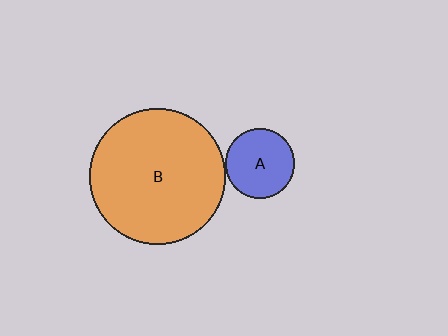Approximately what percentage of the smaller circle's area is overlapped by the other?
Approximately 5%.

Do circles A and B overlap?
Yes.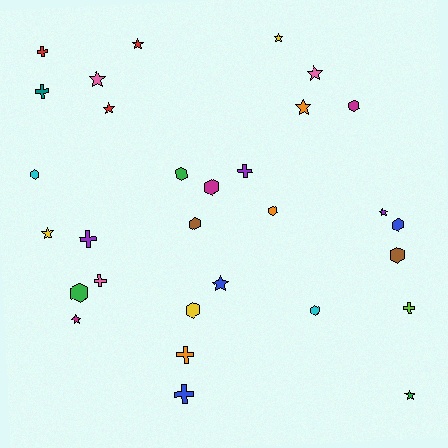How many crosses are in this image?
There are 8 crosses.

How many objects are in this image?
There are 30 objects.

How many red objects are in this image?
There are 3 red objects.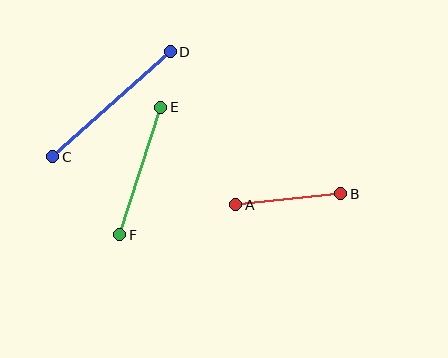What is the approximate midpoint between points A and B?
The midpoint is at approximately (288, 199) pixels.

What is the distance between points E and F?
The distance is approximately 134 pixels.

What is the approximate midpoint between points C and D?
The midpoint is at approximately (111, 104) pixels.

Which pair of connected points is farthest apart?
Points C and D are farthest apart.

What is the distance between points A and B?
The distance is approximately 105 pixels.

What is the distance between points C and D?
The distance is approximately 158 pixels.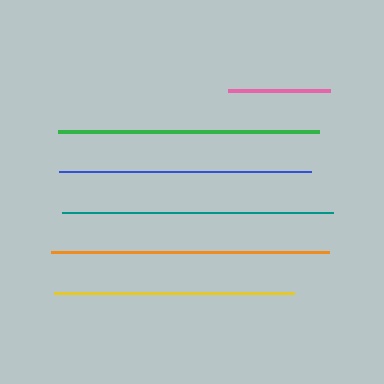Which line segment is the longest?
The orange line is the longest at approximately 278 pixels.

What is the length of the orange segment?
The orange segment is approximately 278 pixels long.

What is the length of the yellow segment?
The yellow segment is approximately 240 pixels long.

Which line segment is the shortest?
The pink line is the shortest at approximately 102 pixels.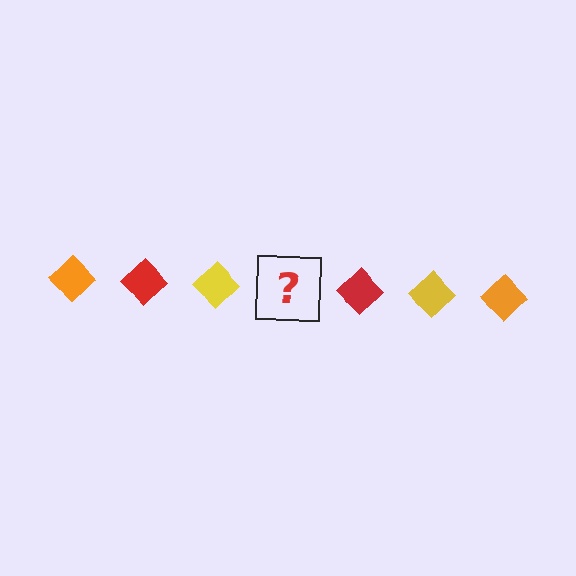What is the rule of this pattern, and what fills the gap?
The rule is that the pattern cycles through orange, red, yellow diamonds. The gap should be filled with an orange diamond.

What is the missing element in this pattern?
The missing element is an orange diamond.